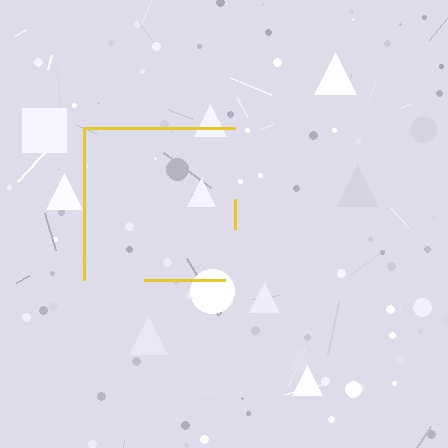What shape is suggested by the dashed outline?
The dashed outline suggests a square.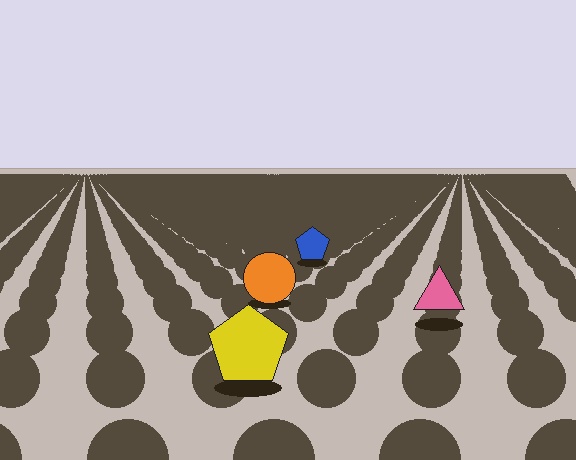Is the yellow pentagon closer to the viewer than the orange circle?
Yes. The yellow pentagon is closer — you can tell from the texture gradient: the ground texture is coarser near it.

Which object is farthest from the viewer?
The blue pentagon is farthest from the viewer. It appears smaller and the ground texture around it is denser.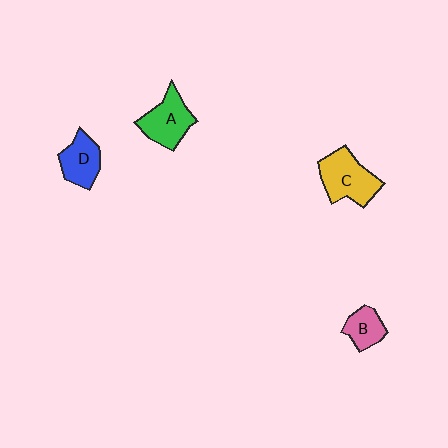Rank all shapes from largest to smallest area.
From largest to smallest: C (yellow), A (green), D (blue), B (pink).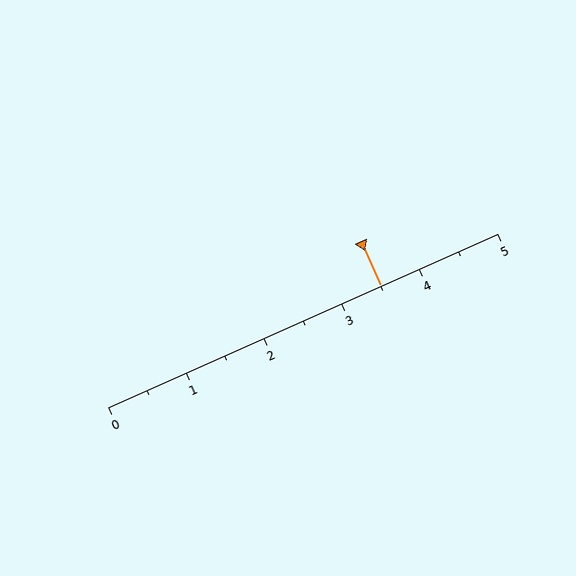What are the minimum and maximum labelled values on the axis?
The axis runs from 0 to 5.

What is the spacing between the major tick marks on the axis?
The major ticks are spaced 1 apart.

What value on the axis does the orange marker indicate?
The marker indicates approximately 3.5.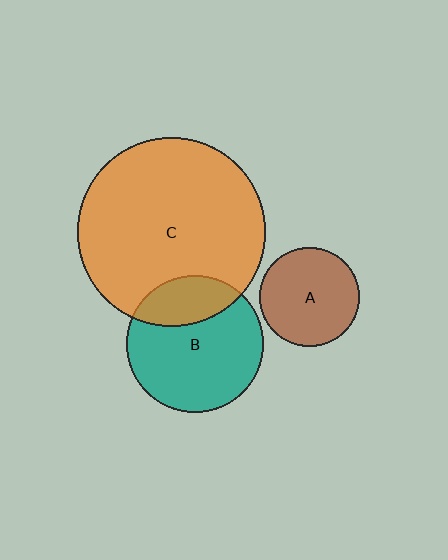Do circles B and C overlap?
Yes.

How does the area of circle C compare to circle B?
Approximately 1.9 times.